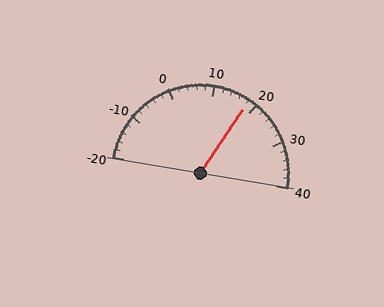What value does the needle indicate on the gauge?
The needle indicates approximately 18.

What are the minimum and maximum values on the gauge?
The gauge ranges from -20 to 40.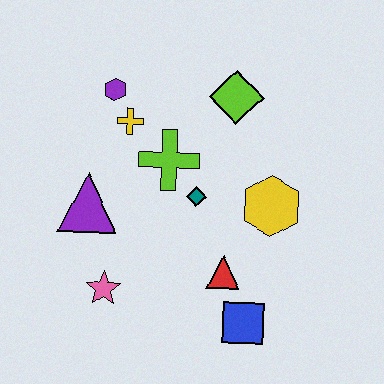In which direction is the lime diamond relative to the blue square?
The lime diamond is above the blue square.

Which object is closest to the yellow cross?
The purple hexagon is closest to the yellow cross.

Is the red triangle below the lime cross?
Yes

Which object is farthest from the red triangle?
The purple hexagon is farthest from the red triangle.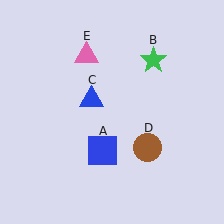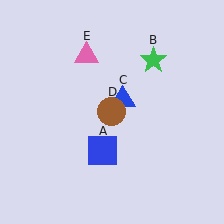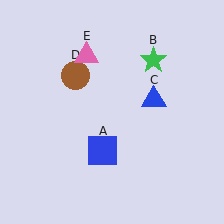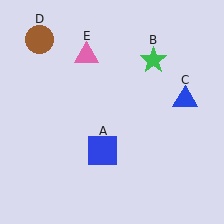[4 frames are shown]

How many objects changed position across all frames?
2 objects changed position: blue triangle (object C), brown circle (object D).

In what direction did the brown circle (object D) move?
The brown circle (object D) moved up and to the left.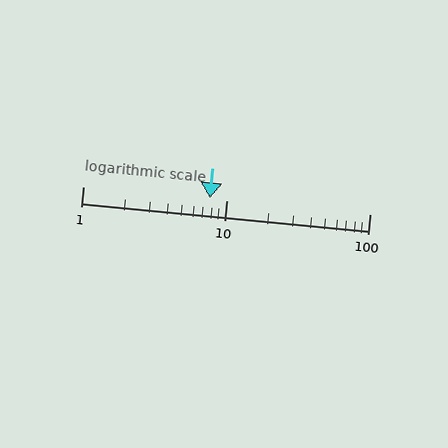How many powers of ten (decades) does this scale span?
The scale spans 2 decades, from 1 to 100.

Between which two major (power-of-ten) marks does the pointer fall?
The pointer is between 1 and 10.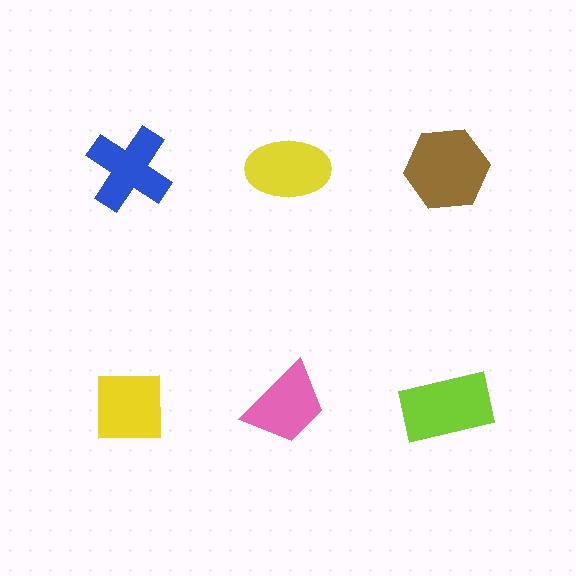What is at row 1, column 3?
A brown hexagon.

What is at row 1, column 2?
A yellow ellipse.